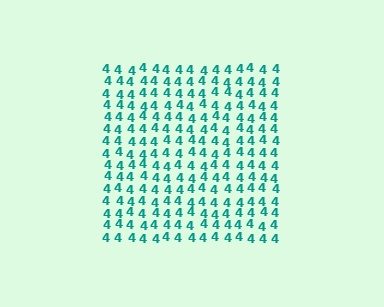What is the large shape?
The large shape is a square.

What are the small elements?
The small elements are digit 4's.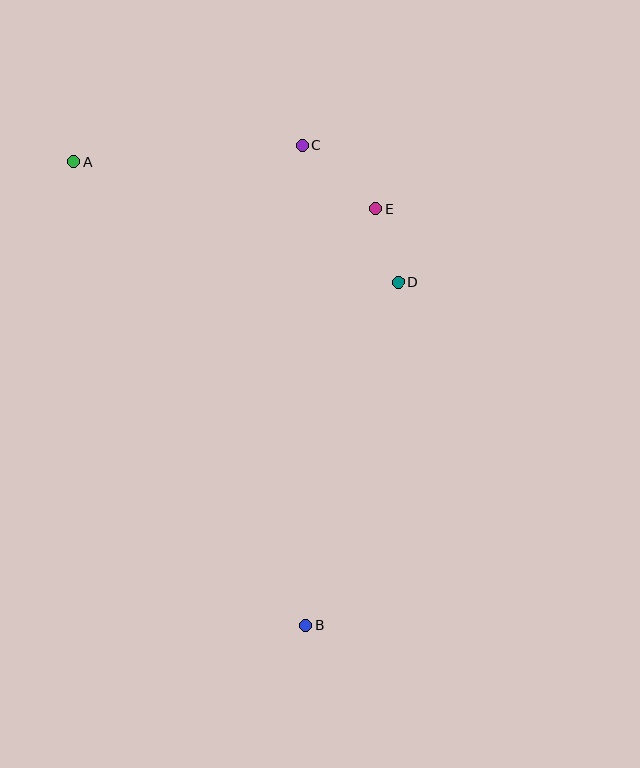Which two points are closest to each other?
Points D and E are closest to each other.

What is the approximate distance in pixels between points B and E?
The distance between B and E is approximately 422 pixels.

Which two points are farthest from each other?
Points A and B are farthest from each other.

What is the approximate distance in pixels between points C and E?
The distance between C and E is approximately 97 pixels.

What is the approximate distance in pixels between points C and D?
The distance between C and D is approximately 167 pixels.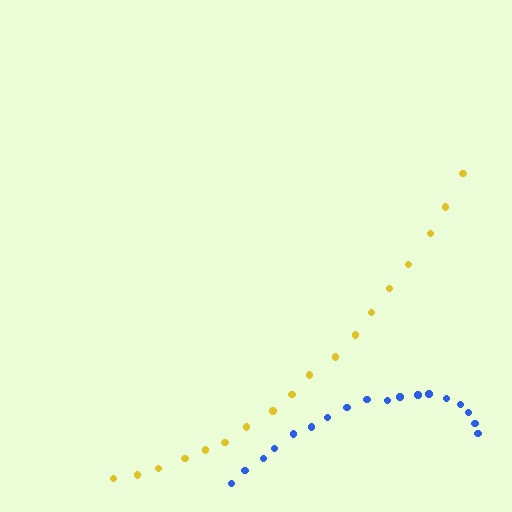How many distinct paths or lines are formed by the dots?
There are 2 distinct paths.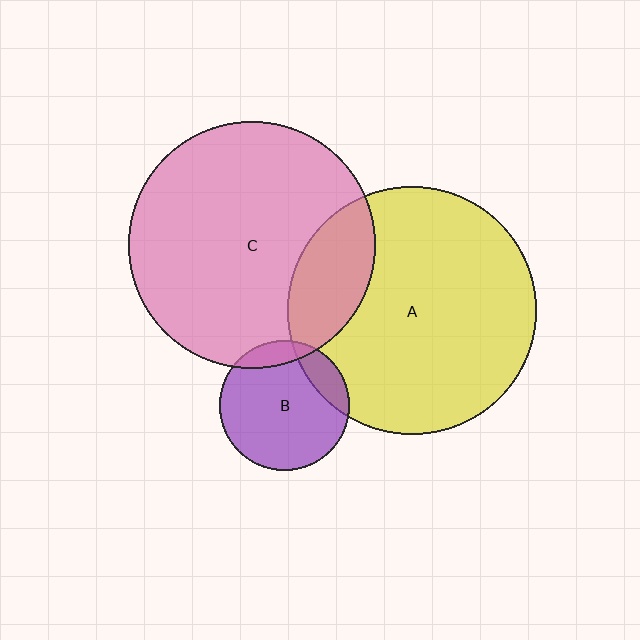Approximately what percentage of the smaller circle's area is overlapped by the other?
Approximately 10%.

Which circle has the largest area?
Circle A (yellow).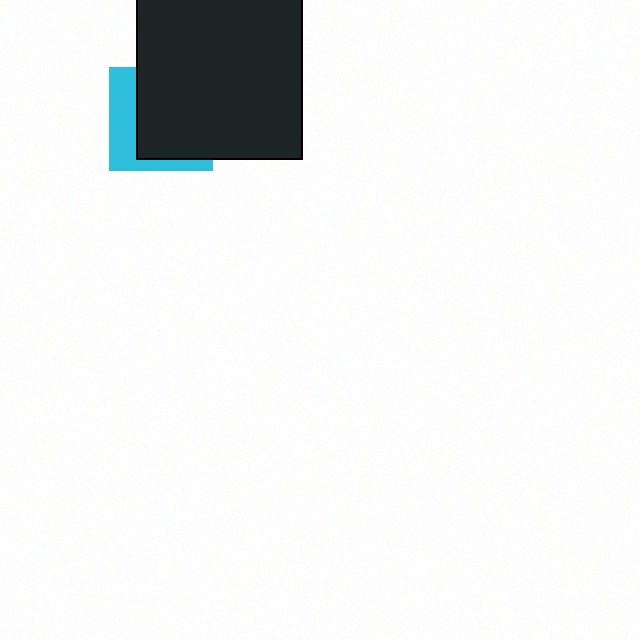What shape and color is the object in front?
The object in front is a black square.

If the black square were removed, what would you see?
You would see the complete cyan square.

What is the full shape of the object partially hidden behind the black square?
The partially hidden object is a cyan square.